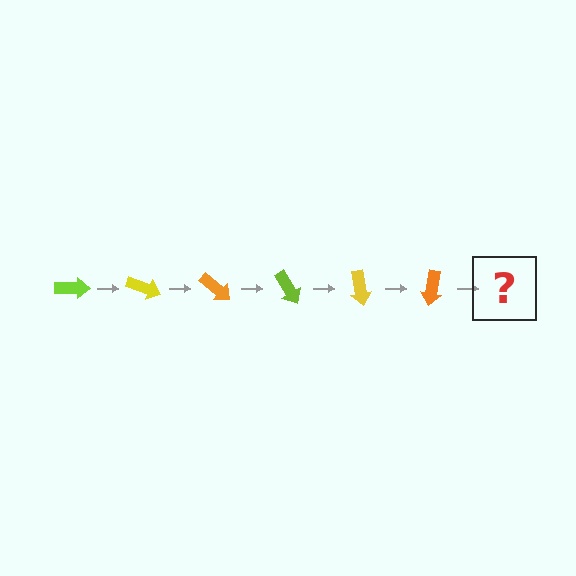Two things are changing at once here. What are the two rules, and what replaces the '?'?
The two rules are that it rotates 20 degrees each step and the color cycles through lime, yellow, and orange. The '?' should be a lime arrow, rotated 120 degrees from the start.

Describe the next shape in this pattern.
It should be a lime arrow, rotated 120 degrees from the start.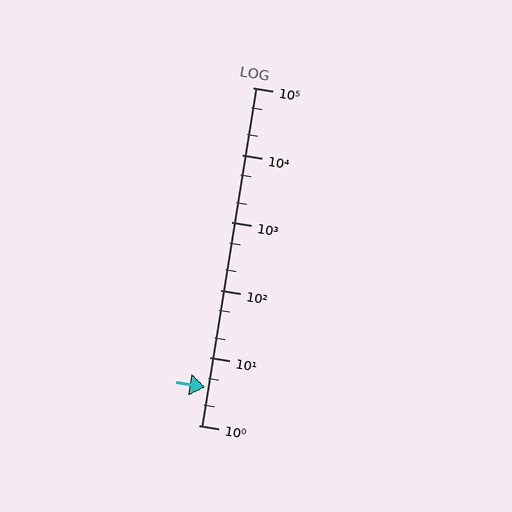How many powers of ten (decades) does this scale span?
The scale spans 5 decades, from 1 to 100000.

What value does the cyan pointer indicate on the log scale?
The pointer indicates approximately 3.7.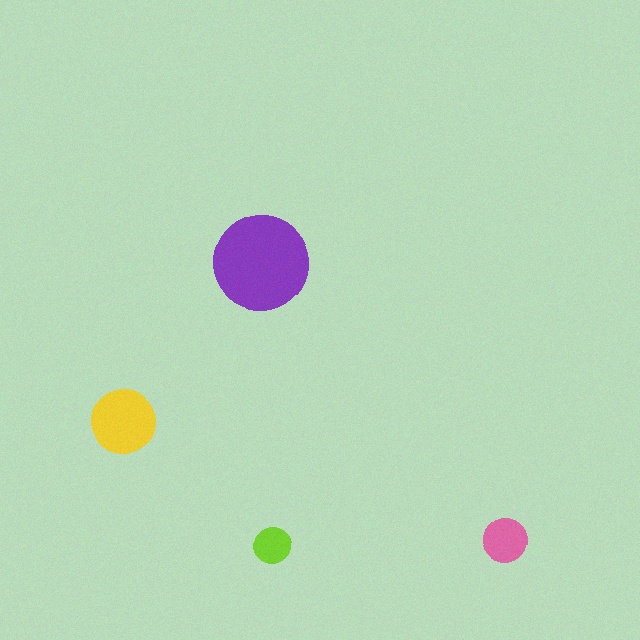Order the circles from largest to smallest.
the purple one, the yellow one, the pink one, the lime one.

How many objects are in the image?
There are 4 objects in the image.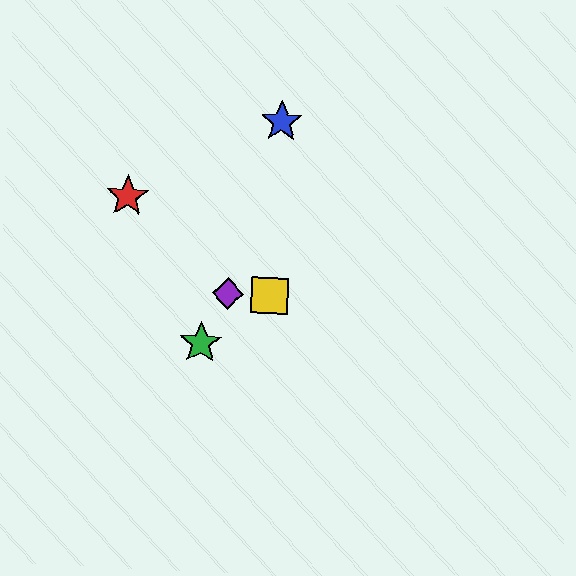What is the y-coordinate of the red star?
The red star is at y≈196.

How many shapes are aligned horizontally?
2 shapes (the yellow square, the purple diamond) are aligned horizontally.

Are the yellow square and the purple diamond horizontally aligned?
Yes, both are at y≈296.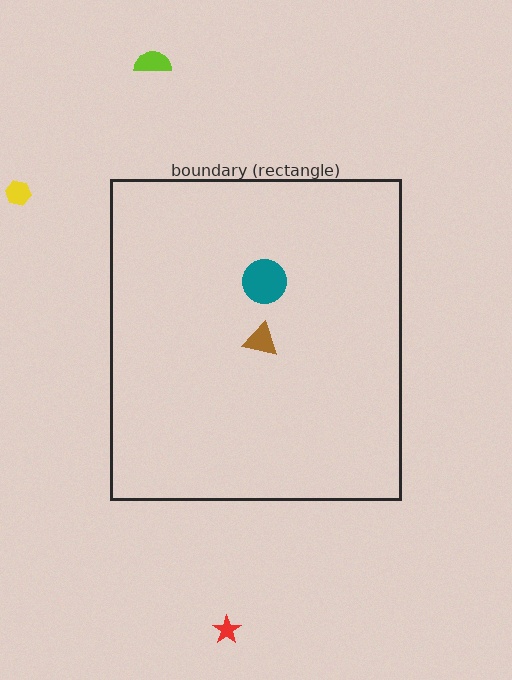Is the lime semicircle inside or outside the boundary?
Outside.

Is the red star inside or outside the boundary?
Outside.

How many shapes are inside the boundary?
2 inside, 3 outside.